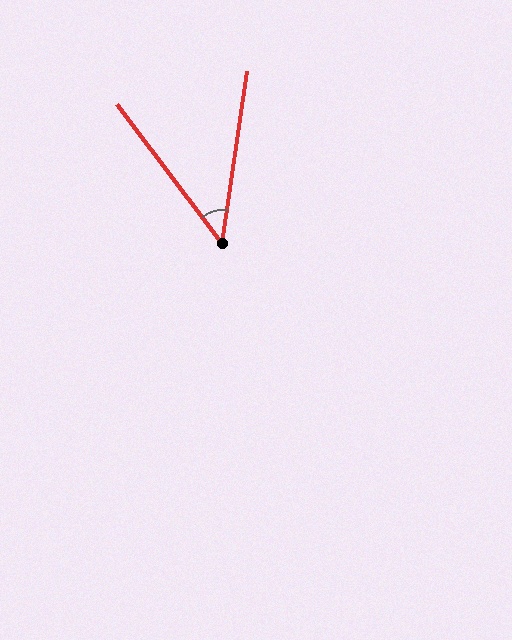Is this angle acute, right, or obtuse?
It is acute.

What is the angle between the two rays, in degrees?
Approximately 45 degrees.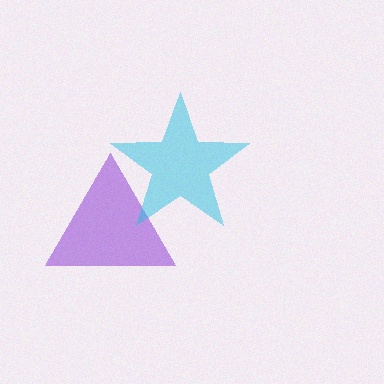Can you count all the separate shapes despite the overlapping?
Yes, there are 2 separate shapes.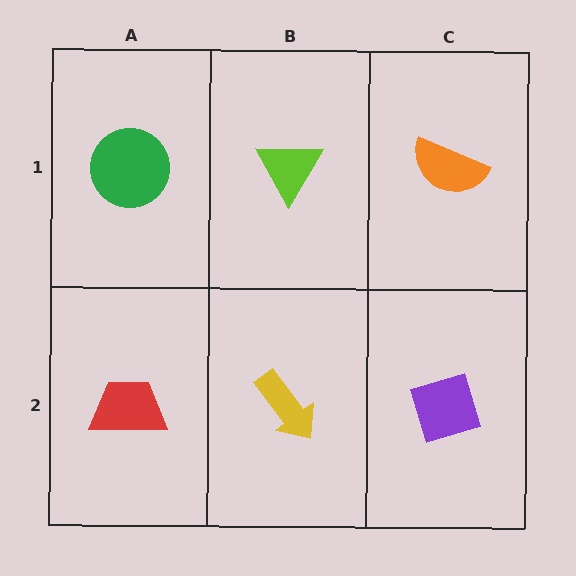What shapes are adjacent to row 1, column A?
A red trapezoid (row 2, column A), a lime triangle (row 1, column B).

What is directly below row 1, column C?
A purple diamond.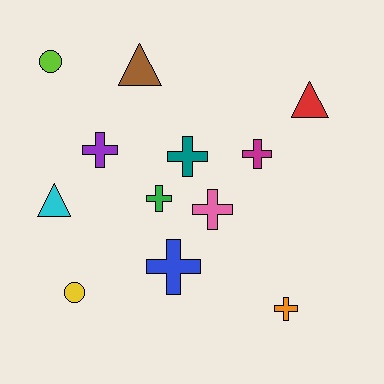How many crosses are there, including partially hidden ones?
There are 7 crosses.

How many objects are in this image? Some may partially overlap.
There are 12 objects.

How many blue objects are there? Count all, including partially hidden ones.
There is 1 blue object.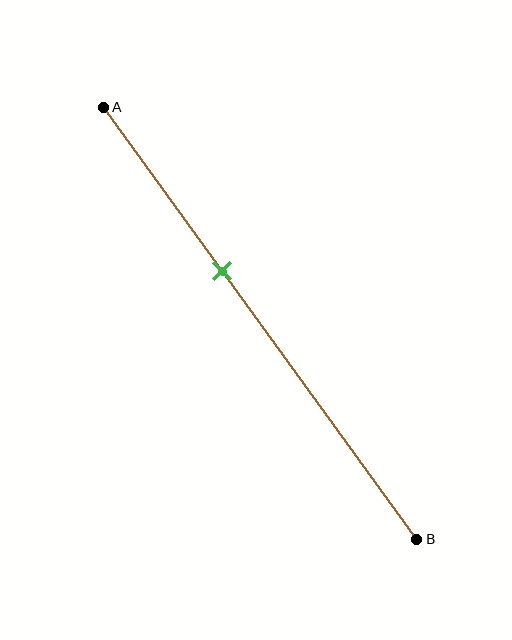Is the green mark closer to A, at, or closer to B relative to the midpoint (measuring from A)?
The green mark is closer to point A than the midpoint of segment AB.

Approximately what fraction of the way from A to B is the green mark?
The green mark is approximately 40% of the way from A to B.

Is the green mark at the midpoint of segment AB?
No, the mark is at about 40% from A, not at the 50% midpoint.